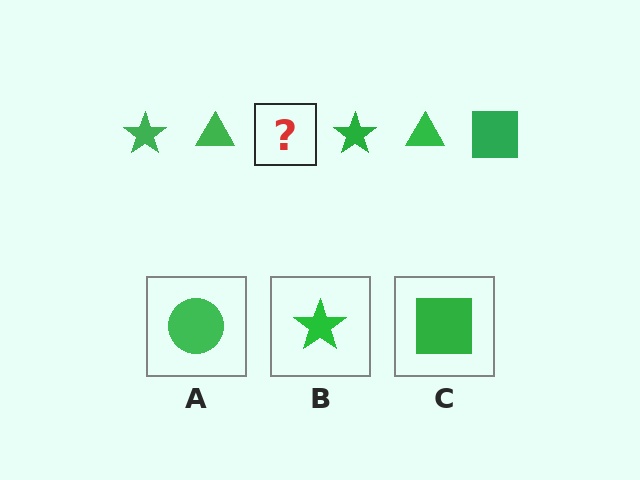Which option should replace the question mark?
Option C.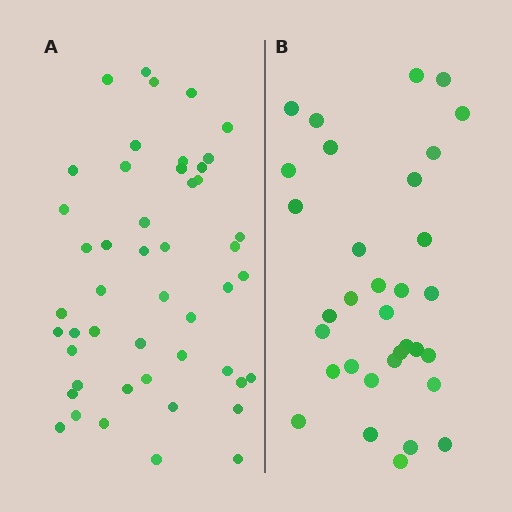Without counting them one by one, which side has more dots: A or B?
Region A (the left region) has more dots.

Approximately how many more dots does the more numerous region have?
Region A has approximately 15 more dots than region B.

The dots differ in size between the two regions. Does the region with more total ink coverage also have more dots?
No. Region B has more total ink coverage because its dots are larger, but region A actually contains more individual dots. Total area can be misleading — the number of items is what matters here.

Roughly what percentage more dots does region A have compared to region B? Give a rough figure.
About 45% more.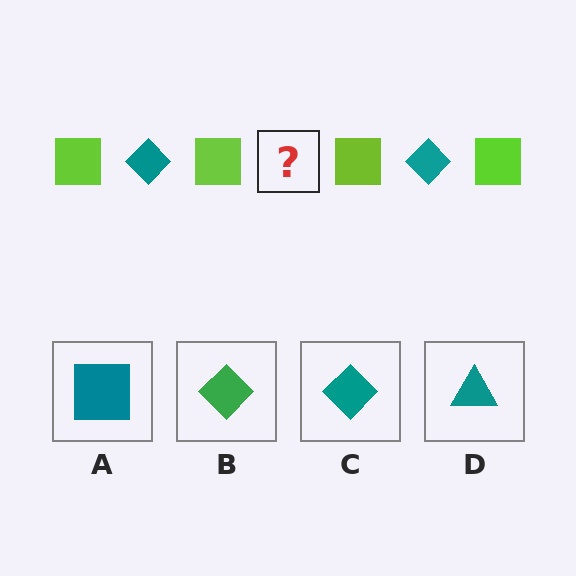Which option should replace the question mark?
Option C.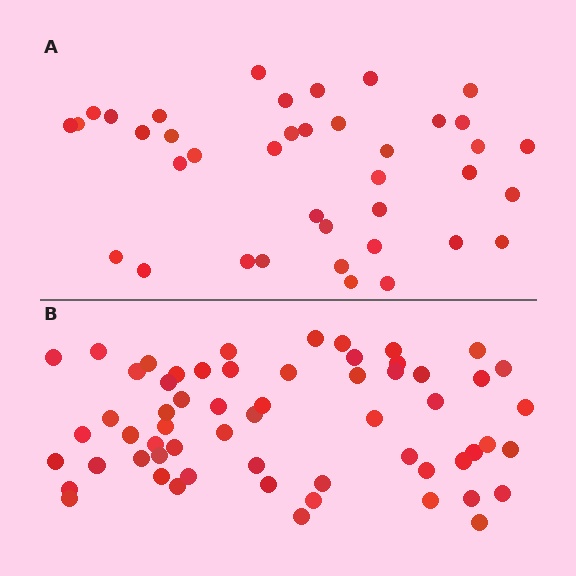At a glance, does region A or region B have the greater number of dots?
Region B (the bottom region) has more dots.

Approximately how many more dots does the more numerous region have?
Region B has approximately 20 more dots than region A.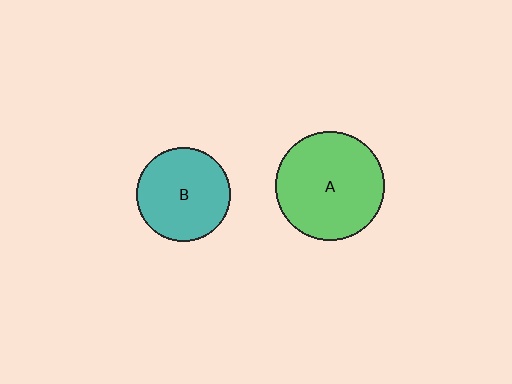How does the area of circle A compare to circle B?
Approximately 1.4 times.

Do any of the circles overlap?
No, none of the circles overlap.